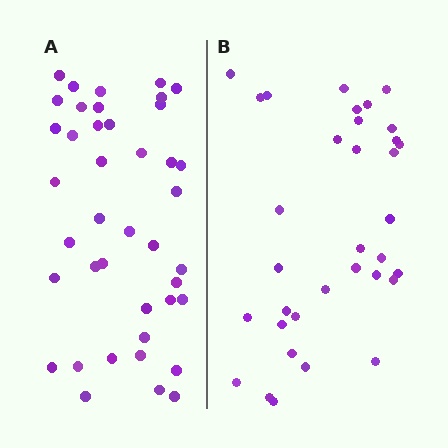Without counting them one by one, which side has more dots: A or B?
Region A (the left region) has more dots.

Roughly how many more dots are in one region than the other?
Region A has roughly 8 or so more dots than region B.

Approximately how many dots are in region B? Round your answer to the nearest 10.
About 30 dots. (The exact count is 34, which rounds to 30.)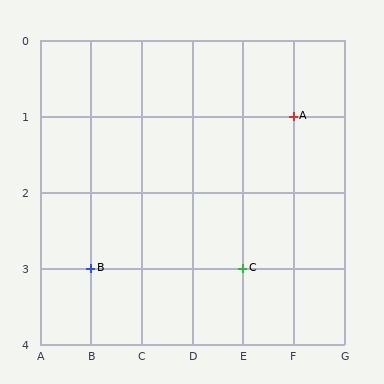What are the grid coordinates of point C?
Point C is at grid coordinates (E, 3).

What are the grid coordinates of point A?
Point A is at grid coordinates (F, 1).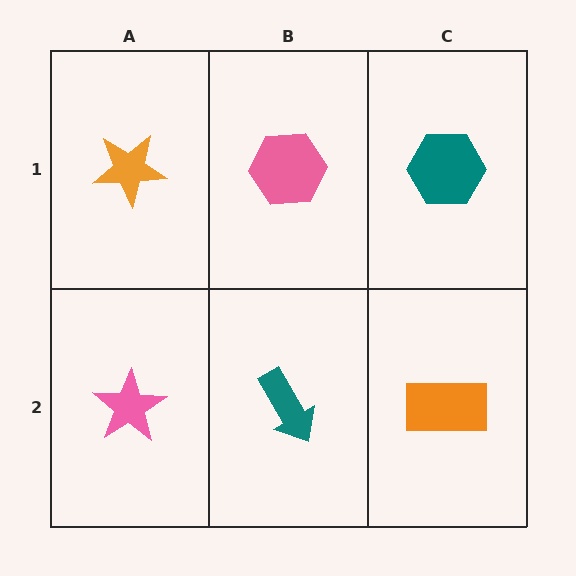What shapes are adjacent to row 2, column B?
A pink hexagon (row 1, column B), a pink star (row 2, column A), an orange rectangle (row 2, column C).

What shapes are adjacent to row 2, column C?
A teal hexagon (row 1, column C), a teal arrow (row 2, column B).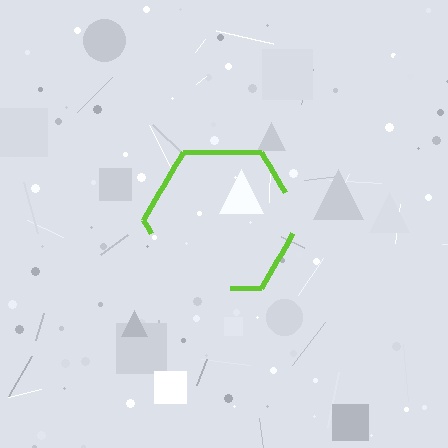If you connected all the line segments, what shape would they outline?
They would outline a hexagon.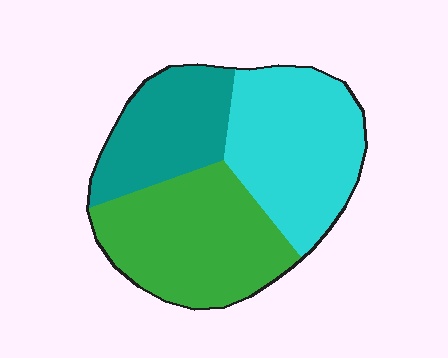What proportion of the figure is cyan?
Cyan covers around 35% of the figure.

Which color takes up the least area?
Teal, at roughly 25%.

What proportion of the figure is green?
Green covers about 40% of the figure.